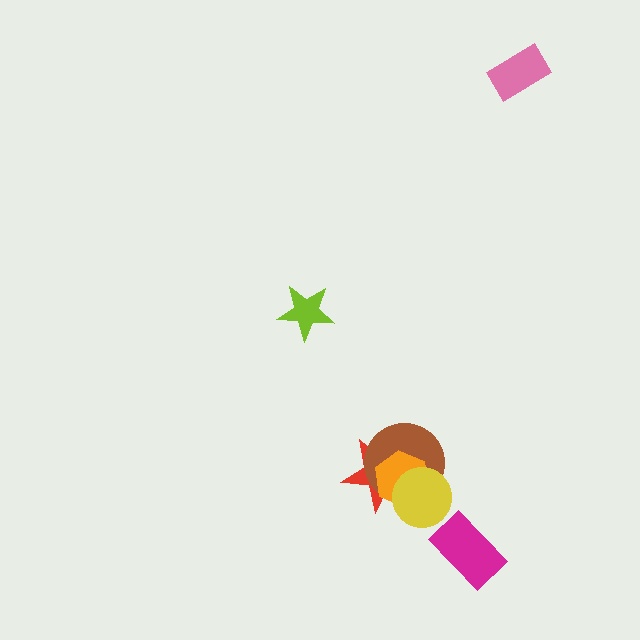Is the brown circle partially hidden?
Yes, it is partially covered by another shape.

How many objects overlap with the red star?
3 objects overlap with the red star.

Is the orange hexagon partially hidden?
Yes, it is partially covered by another shape.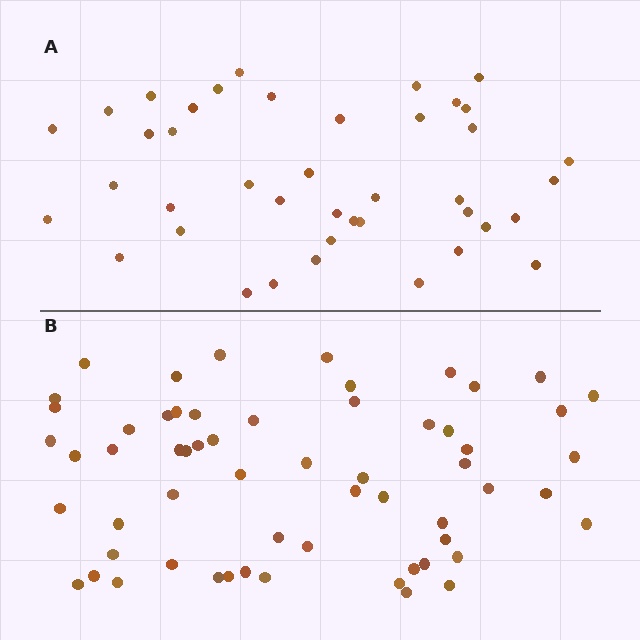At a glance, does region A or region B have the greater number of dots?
Region B (the bottom region) has more dots.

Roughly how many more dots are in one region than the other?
Region B has approximately 20 more dots than region A.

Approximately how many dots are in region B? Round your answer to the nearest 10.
About 60 dots.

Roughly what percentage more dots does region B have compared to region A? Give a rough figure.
About 45% more.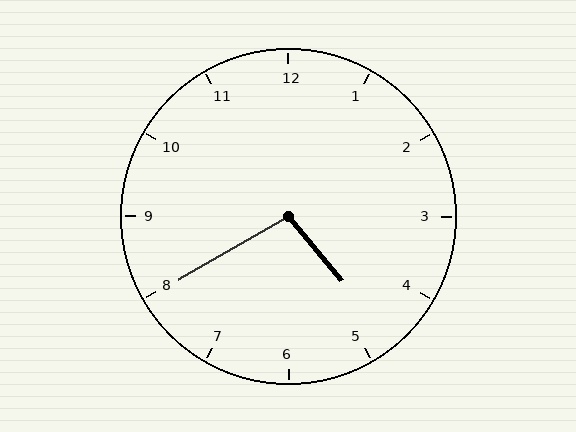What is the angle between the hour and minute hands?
Approximately 100 degrees.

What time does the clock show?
4:40.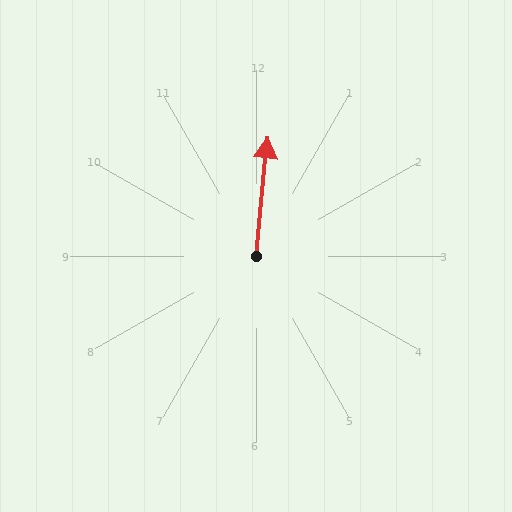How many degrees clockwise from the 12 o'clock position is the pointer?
Approximately 6 degrees.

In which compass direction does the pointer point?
North.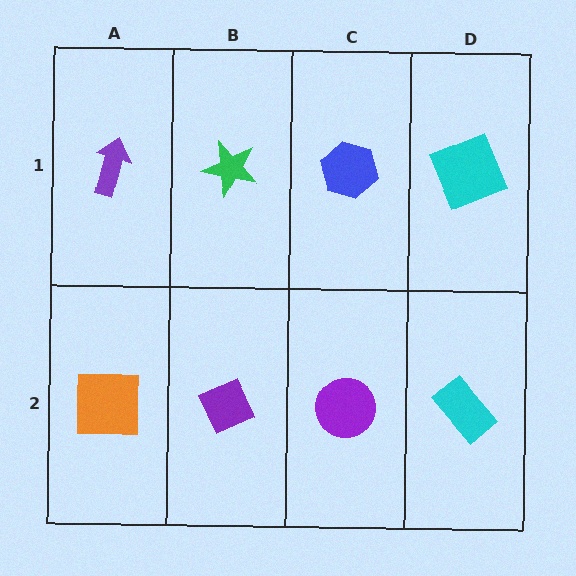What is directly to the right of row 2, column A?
A purple diamond.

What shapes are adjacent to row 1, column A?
An orange square (row 2, column A), a green star (row 1, column B).